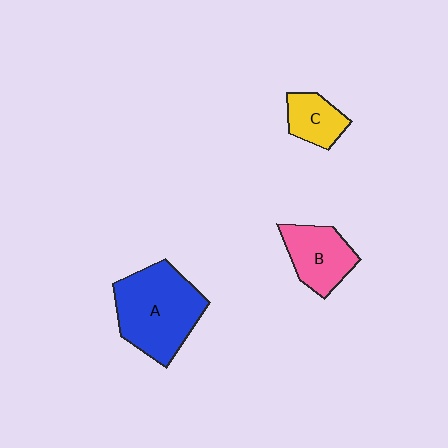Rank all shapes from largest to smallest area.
From largest to smallest: A (blue), B (pink), C (yellow).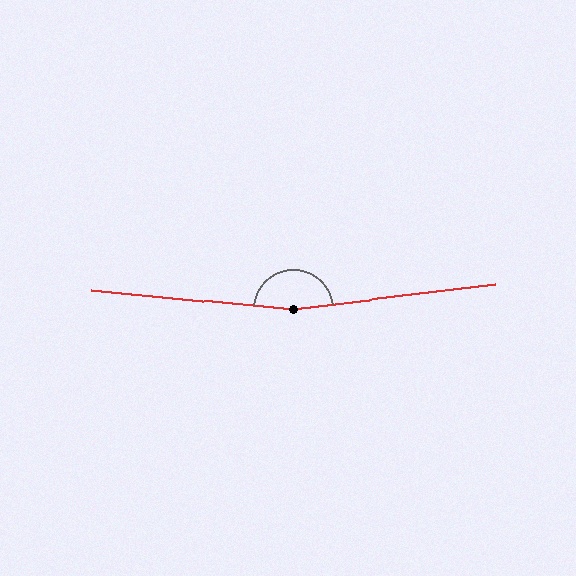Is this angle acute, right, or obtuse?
It is obtuse.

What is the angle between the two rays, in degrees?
Approximately 167 degrees.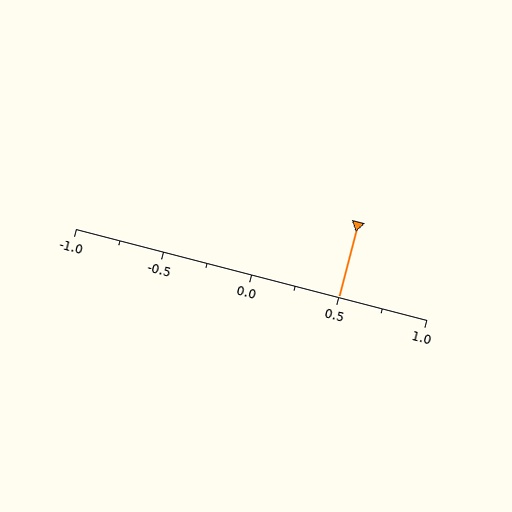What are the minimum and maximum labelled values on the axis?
The axis runs from -1.0 to 1.0.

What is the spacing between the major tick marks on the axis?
The major ticks are spaced 0.5 apart.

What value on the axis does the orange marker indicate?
The marker indicates approximately 0.5.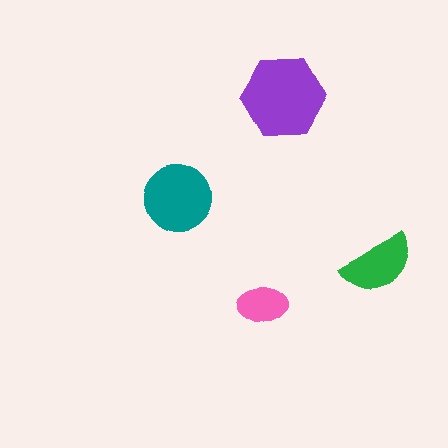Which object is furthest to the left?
The teal circle is leftmost.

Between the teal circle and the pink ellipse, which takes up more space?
The teal circle.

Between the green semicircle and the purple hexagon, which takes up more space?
The purple hexagon.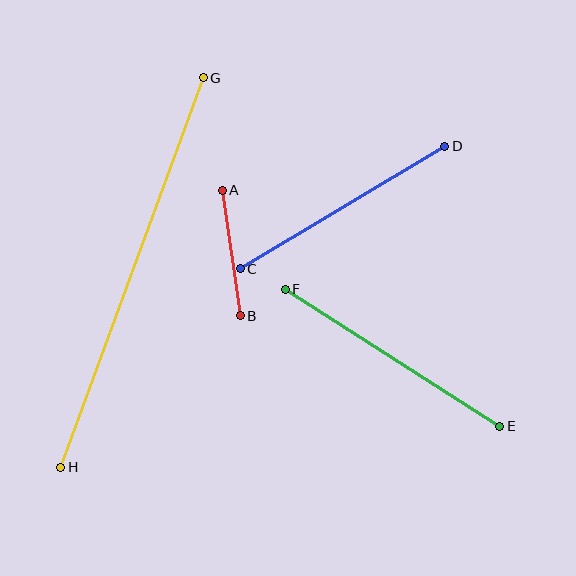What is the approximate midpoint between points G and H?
The midpoint is at approximately (132, 273) pixels.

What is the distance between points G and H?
The distance is approximately 415 pixels.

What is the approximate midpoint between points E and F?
The midpoint is at approximately (392, 358) pixels.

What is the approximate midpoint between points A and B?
The midpoint is at approximately (231, 253) pixels.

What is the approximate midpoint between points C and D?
The midpoint is at approximately (343, 207) pixels.